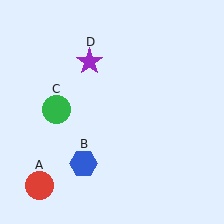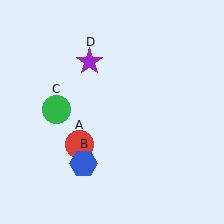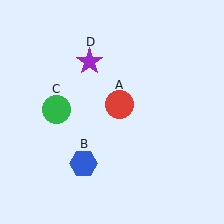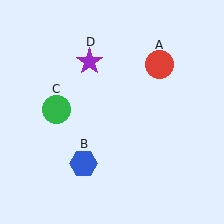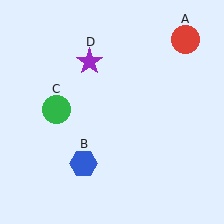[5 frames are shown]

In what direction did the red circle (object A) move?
The red circle (object A) moved up and to the right.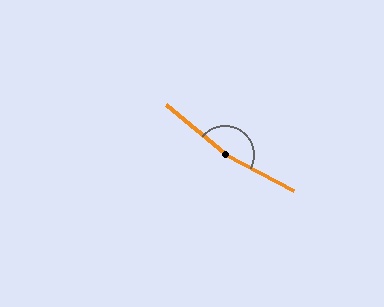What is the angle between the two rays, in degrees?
Approximately 168 degrees.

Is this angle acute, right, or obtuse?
It is obtuse.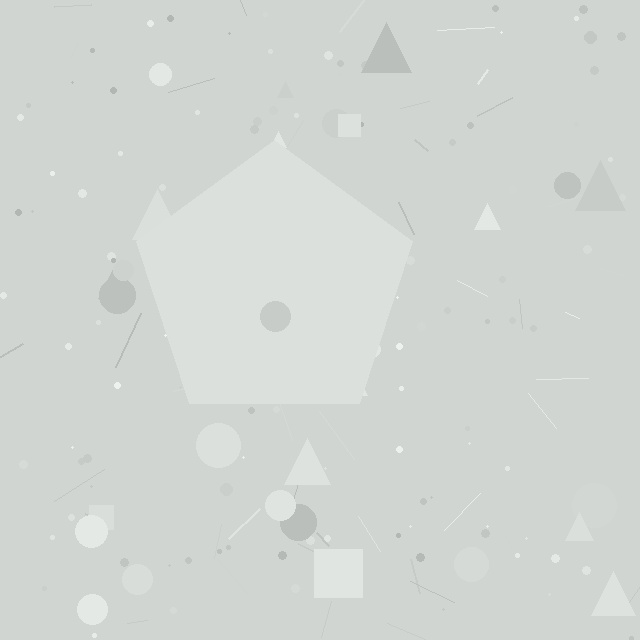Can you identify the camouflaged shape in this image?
The camouflaged shape is a pentagon.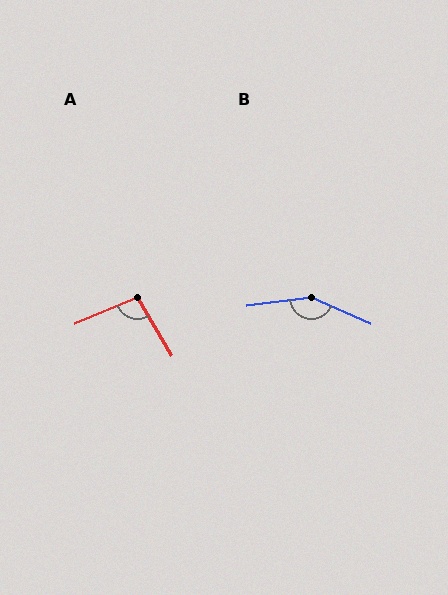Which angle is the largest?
B, at approximately 148 degrees.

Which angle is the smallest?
A, at approximately 98 degrees.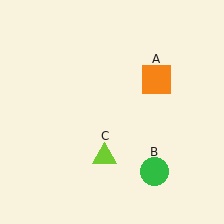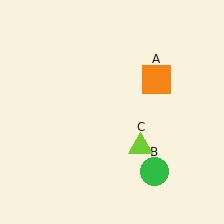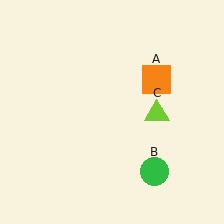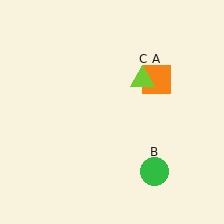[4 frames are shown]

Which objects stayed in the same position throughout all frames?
Orange square (object A) and green circle (object B) remained stationary.